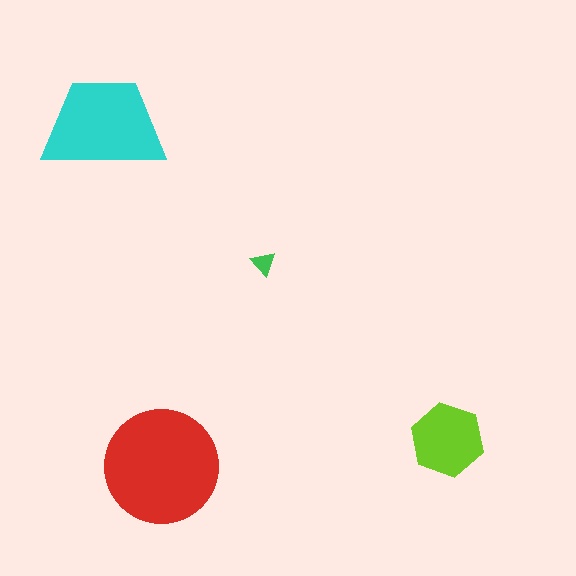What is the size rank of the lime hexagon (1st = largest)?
3rd.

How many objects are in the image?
There are 4 objects in the image.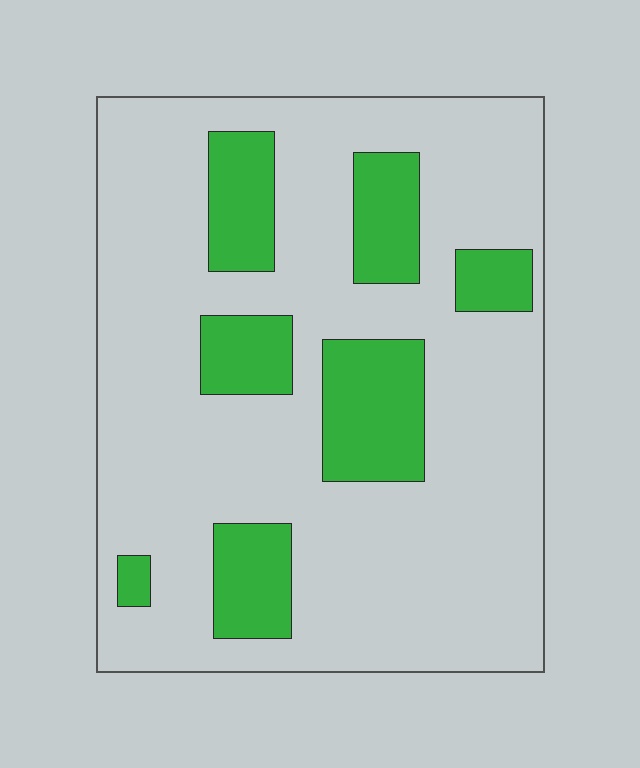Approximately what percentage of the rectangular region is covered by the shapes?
Approximately 20%.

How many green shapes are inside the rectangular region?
7.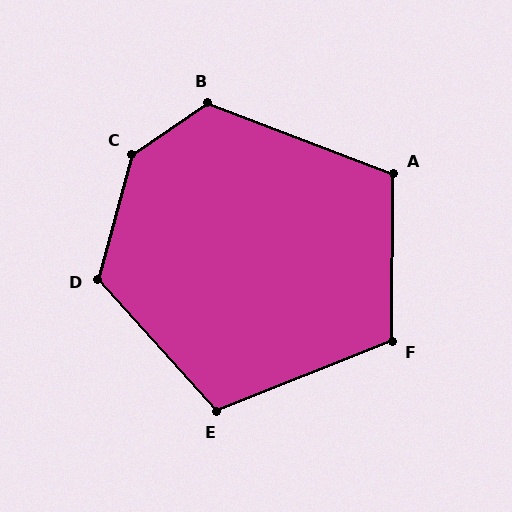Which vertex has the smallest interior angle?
A, at approximately 110 degrees.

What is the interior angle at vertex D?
Approximately 123 degrees (obtuse).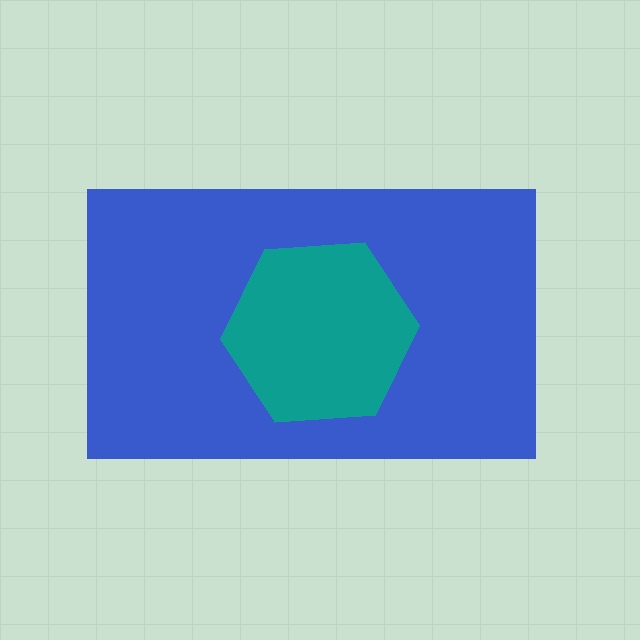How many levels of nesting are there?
2.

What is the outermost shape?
The blue rectangle.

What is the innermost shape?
The teal hexagon.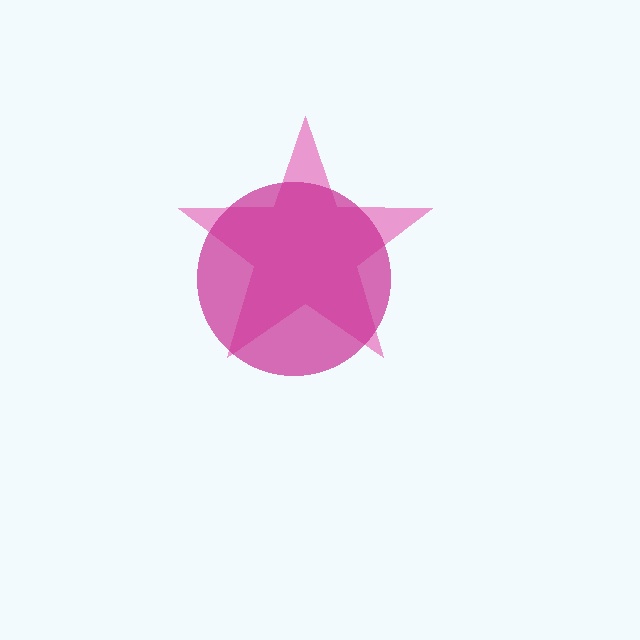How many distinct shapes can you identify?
There are 2 distinct shapes: a pink star, a magenta circle.